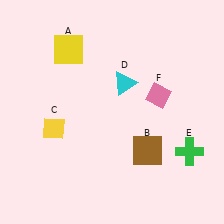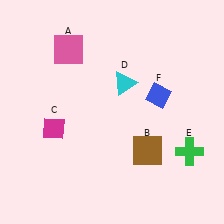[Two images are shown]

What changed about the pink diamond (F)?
In Image 1, F is pink. In Image 2, it changed to blue.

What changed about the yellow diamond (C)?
In Image 1, C is yellow. In Image 2, it changed to magenta.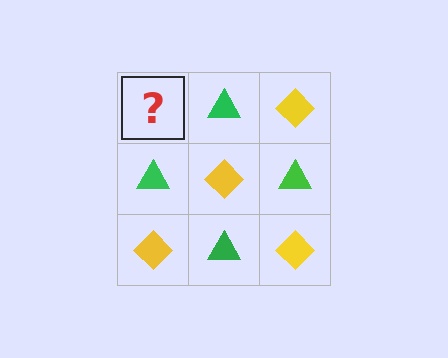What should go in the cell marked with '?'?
The missing cell should contain a yellow diamond.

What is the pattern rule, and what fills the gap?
The rule is that it alternates yellow diamond and green triangle in a checkerboard pattern. The gap should be filled with a yellow diamond.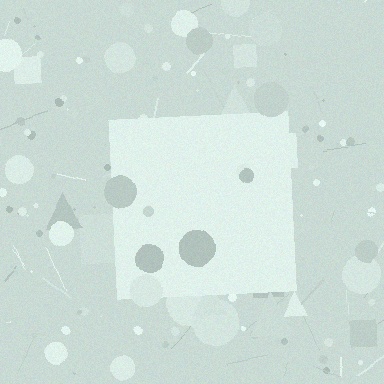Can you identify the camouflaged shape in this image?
The camouflaged shape is a square.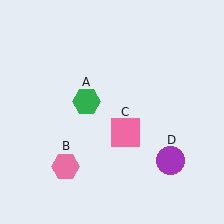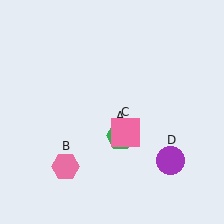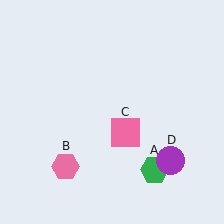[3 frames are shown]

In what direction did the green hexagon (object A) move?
The green hexagon (object A) moved down and to the right.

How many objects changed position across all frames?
1 object changed position: green hexagon (object A).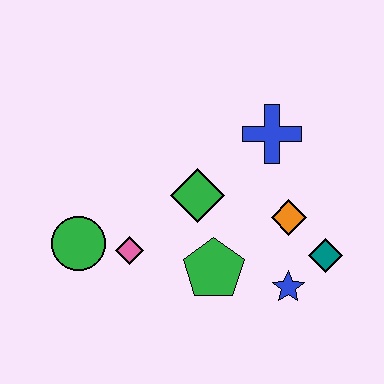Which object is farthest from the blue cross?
The green circle is farthest from the blue cross.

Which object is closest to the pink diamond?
The green circle is closest to the pink diamond.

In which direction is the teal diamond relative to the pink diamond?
The teal diamond is to the right of the pink diamond.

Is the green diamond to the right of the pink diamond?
Yes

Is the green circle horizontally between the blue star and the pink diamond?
No